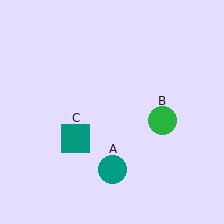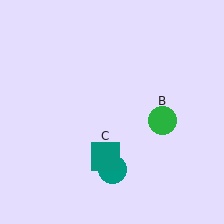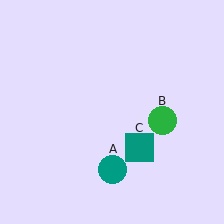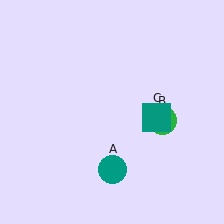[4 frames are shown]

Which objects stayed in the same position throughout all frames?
Teal circle (object A) and green circle (object B) remained stationary.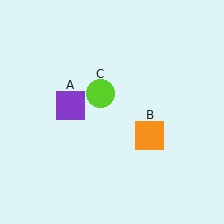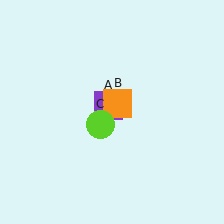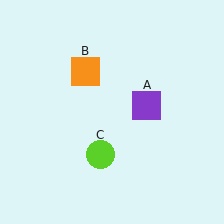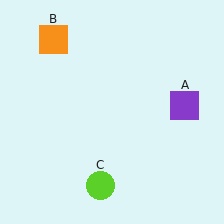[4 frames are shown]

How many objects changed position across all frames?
3 objects changed position: purple square (object A), orange square (object B), lime circle (object C).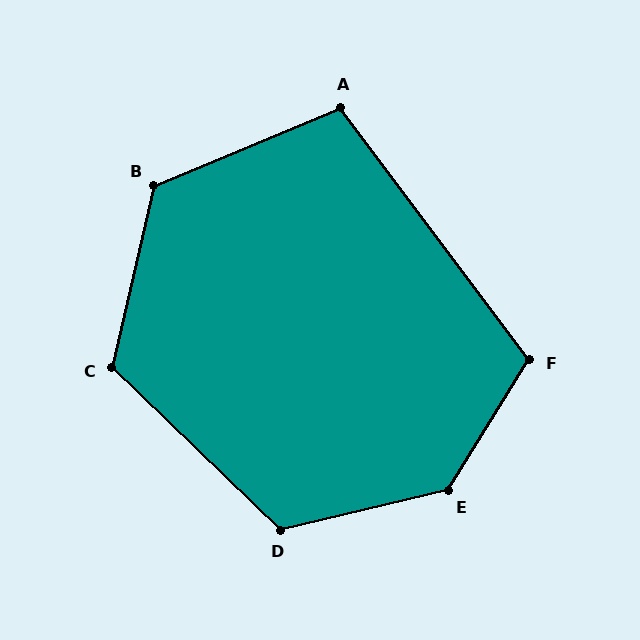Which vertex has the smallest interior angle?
A, at approximately 104 degrees.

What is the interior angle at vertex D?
Approximately 123 degrees (obtuse).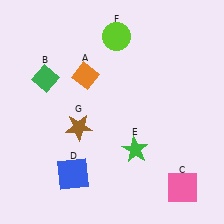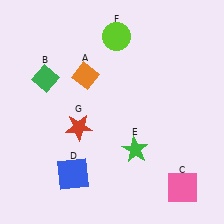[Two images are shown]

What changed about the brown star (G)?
In Image 1, G is brown. In Image 2, it changed to red.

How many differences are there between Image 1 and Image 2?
There is 1 difference between the two images.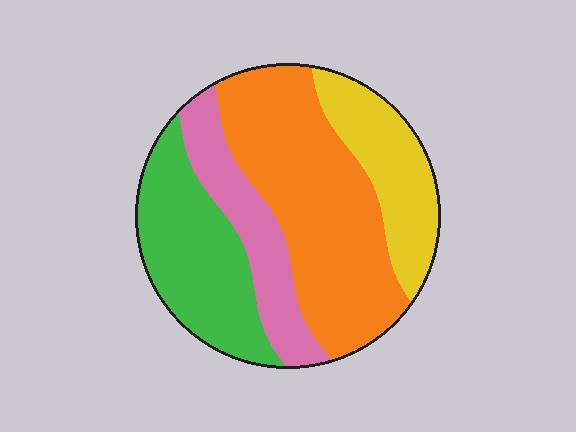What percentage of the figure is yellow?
Yellow takes up between a sixth and a third of the figure.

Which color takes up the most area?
Orange, at roughly 40%.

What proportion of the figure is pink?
Pink covers 17% of the figure.